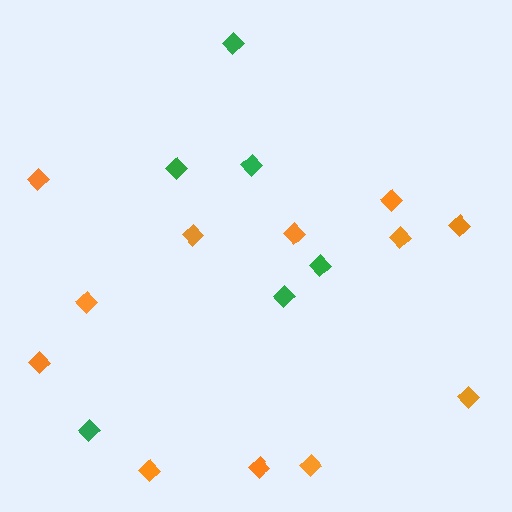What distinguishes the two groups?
There are 2 groups: one group of green diamonds (6) and one group of orange diamonds (12).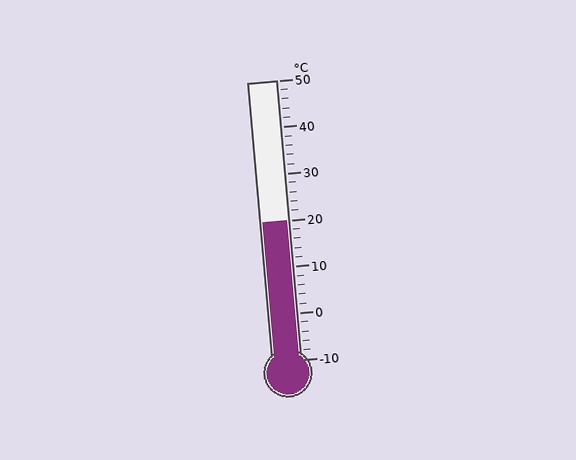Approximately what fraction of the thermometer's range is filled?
The thermometer is filled to approximately 50% of its range.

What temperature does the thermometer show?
The thermometer shows approximately 20°C.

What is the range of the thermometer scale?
The thermometer scale ranges from -10°C to 50°C.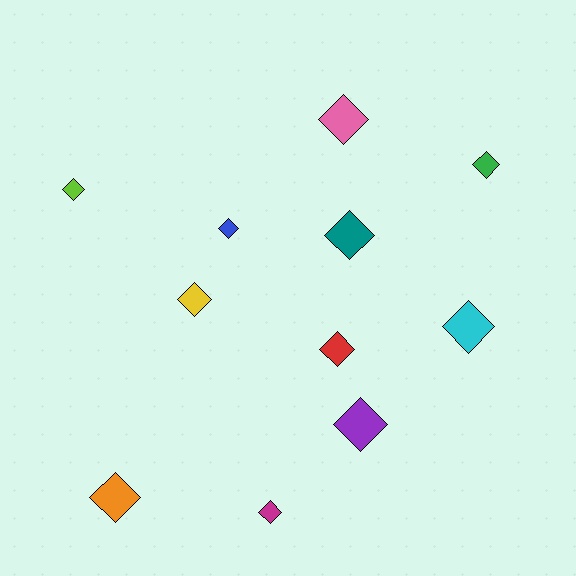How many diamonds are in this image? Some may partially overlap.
There are 11 diamonds.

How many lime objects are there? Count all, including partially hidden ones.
There is 1 lime object.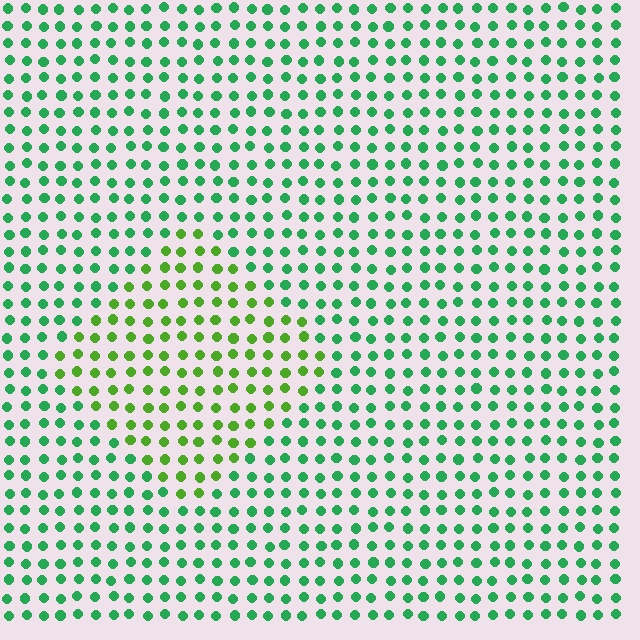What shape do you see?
I see a diamond.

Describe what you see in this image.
The image is filled with small green elements in a uniform arrangement. A diamond-shaped region is visible where the elements are tinted to a slightly different hue, forming a subtle color boundary.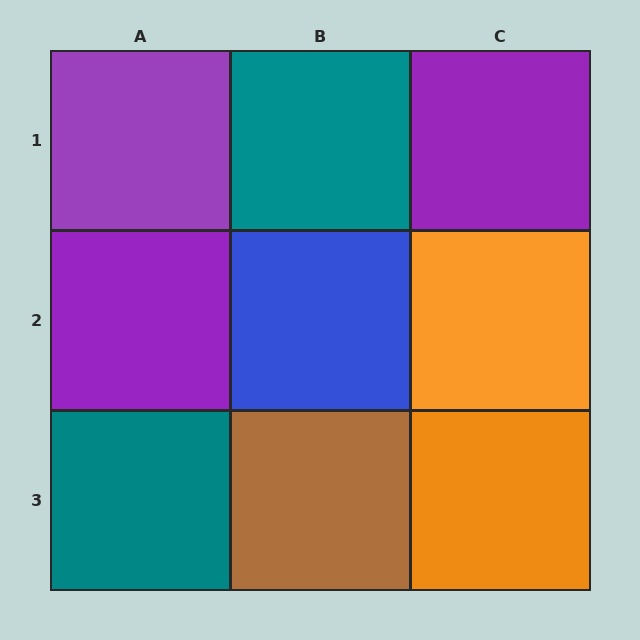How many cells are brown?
1 cell is brown.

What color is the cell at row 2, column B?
Blue.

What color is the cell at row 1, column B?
Teal.